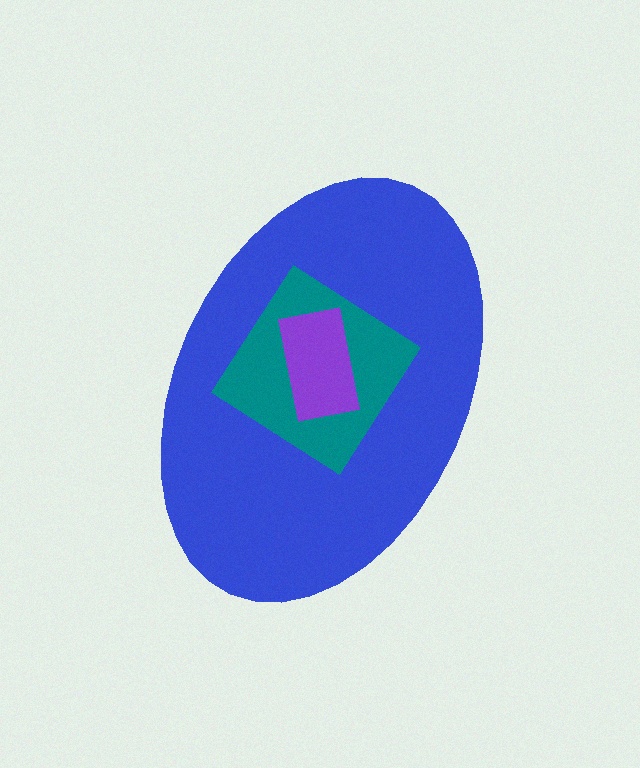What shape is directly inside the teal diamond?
The purple rectangle.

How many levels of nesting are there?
3.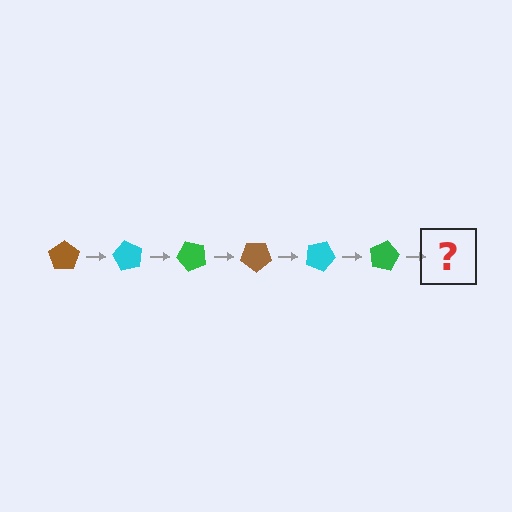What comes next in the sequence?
The next element should be a brown pentagon, rotated 360 degrees from the start.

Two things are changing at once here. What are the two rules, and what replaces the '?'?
The two rules are that it rotates 60 degrees each step and the color cycles through brown, cyan, and green. The '?' should be a brown pentagon, rotated 360 degrees from the start.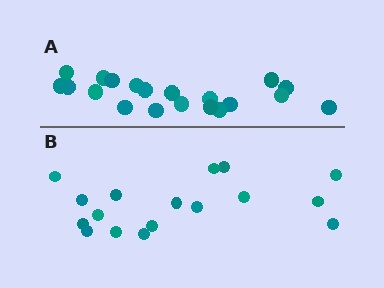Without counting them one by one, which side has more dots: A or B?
Region A (the top region) has more dots.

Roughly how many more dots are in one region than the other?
Region A has just a few more — roughly 2 or 3 more dots than region B.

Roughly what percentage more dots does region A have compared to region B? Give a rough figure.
About 20% more.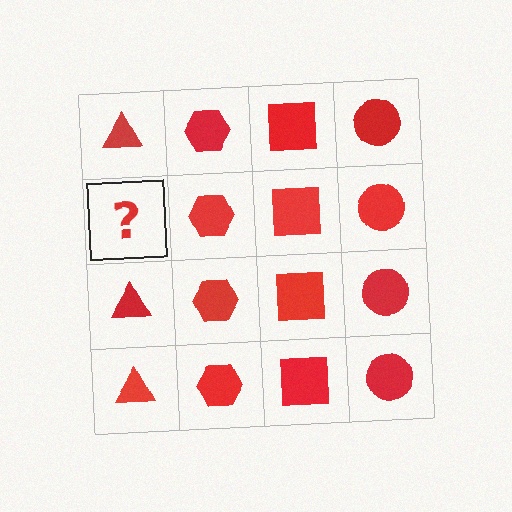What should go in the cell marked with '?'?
The missing cell should contain a red triangle.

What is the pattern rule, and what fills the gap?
The rule is that each column has a consistent shape. The gap should be filled with a red triangle.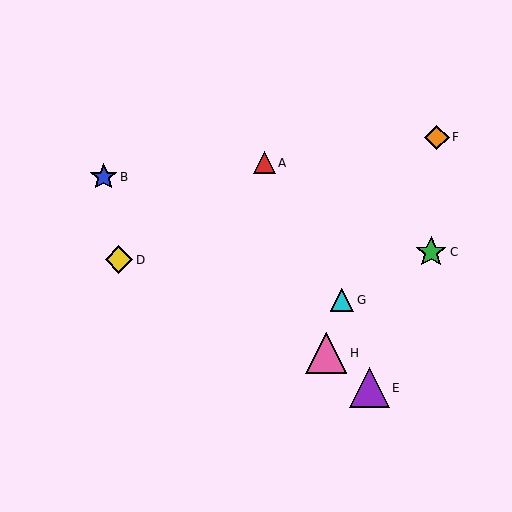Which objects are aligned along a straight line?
Objects B, E, H are aligned along a straight line.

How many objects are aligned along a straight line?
3 objects (B, E, H) are aligned along a straight line.